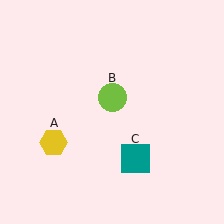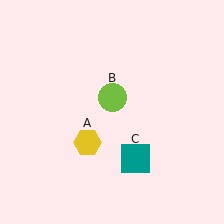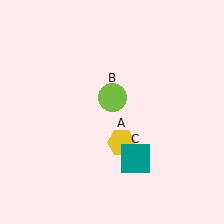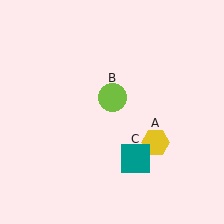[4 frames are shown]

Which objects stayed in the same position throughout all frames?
Lime circle (object B) and teal square (object C) remained stationary.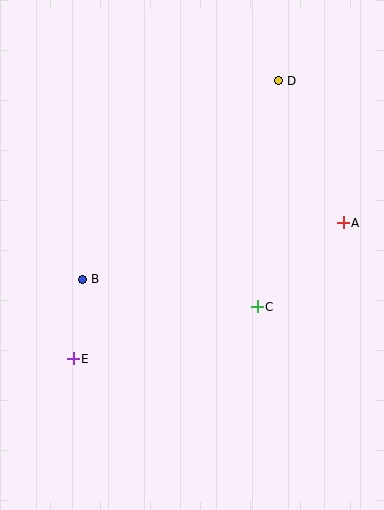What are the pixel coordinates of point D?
Point D is at (279, 81).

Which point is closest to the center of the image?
Point C at (257, 307) is closest to the center.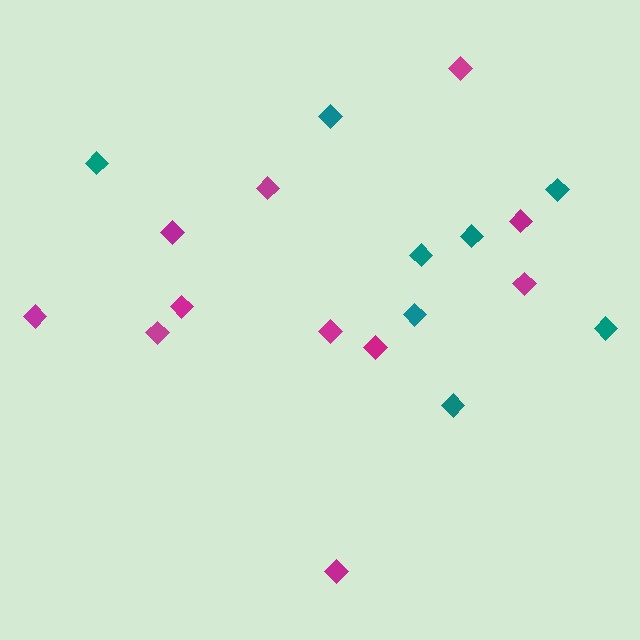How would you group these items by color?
There are 2 groups: one group of teal diamonds (8) and one group of magenta diamonds (11).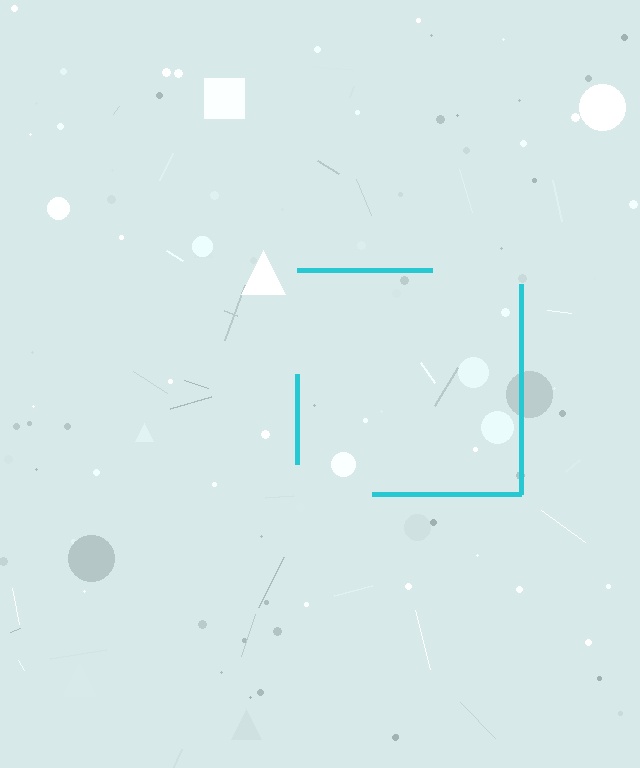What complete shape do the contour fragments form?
The contour fragments form a square.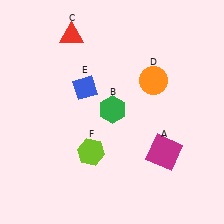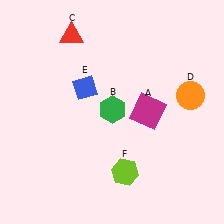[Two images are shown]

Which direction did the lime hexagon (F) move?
The lime hexagon (F) moved right.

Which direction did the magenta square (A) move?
The magenta square (A) moved up.